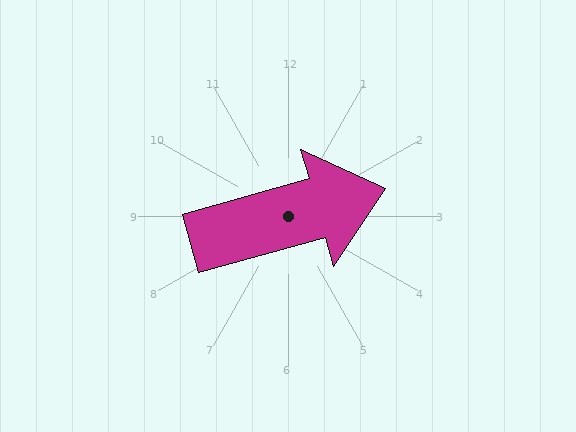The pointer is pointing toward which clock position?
Roughly 2 o'clock.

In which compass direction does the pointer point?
East.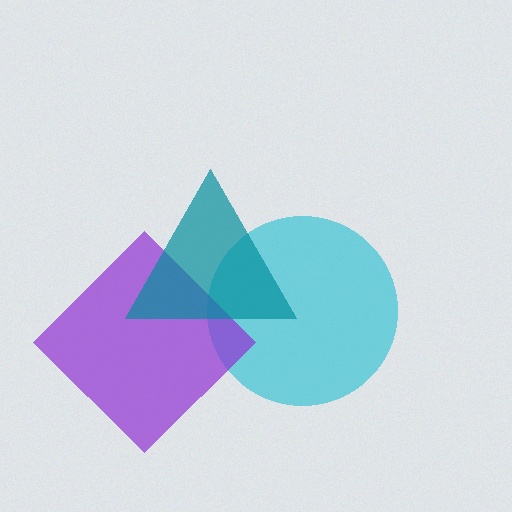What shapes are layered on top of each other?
The layered shapes are: a cyan circle, a purple diamond, a teal triangle.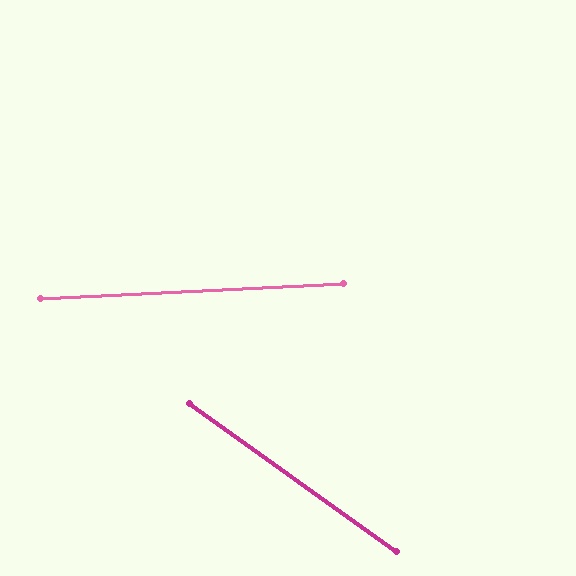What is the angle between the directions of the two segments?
Approximately 38 degrees.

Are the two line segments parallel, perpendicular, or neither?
Neither parallel nor perpendicular — they differ by about 38°.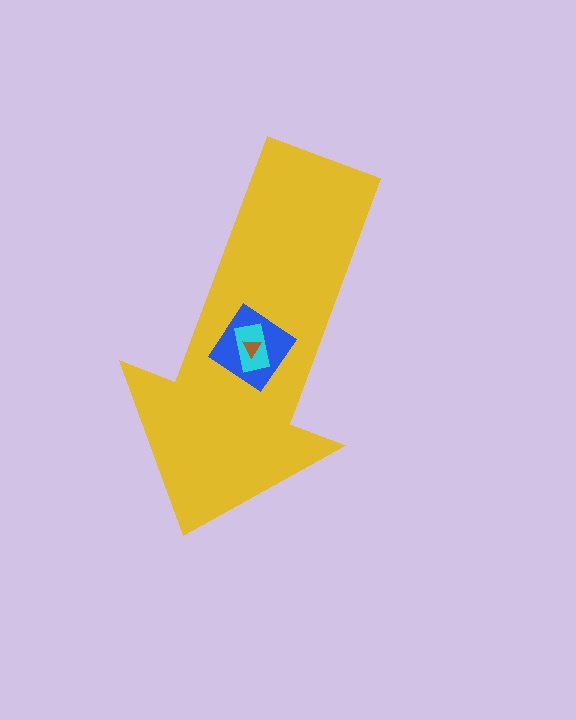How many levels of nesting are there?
4.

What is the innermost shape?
The brown triangle.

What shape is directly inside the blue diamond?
The cyan rectangle.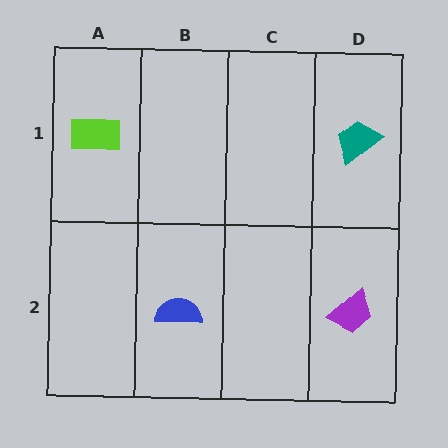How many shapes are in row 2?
2 shapes.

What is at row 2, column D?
A purple trapezoid.